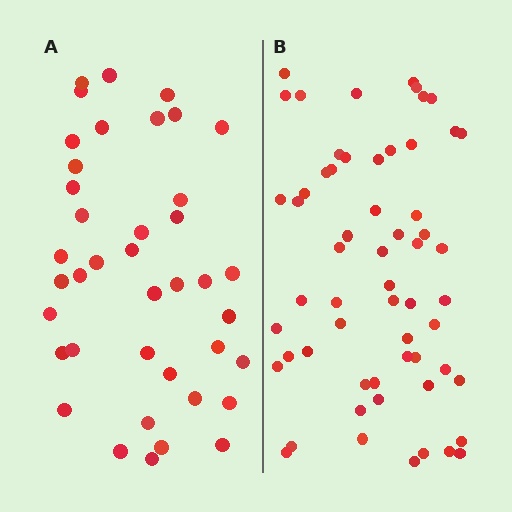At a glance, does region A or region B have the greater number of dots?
Region B (the right region) has more dots.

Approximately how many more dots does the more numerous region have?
Region B has approximately 20 more dots than region A.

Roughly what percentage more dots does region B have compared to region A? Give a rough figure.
About 50% more.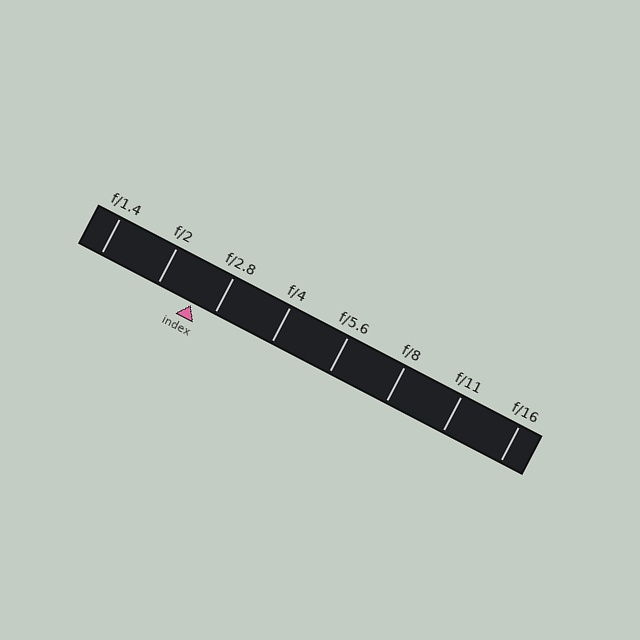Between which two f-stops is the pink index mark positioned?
The index mark is between f/2 and f/2.8.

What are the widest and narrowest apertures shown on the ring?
The widest aperture shown is f/1.4 and the narrowest is f/16.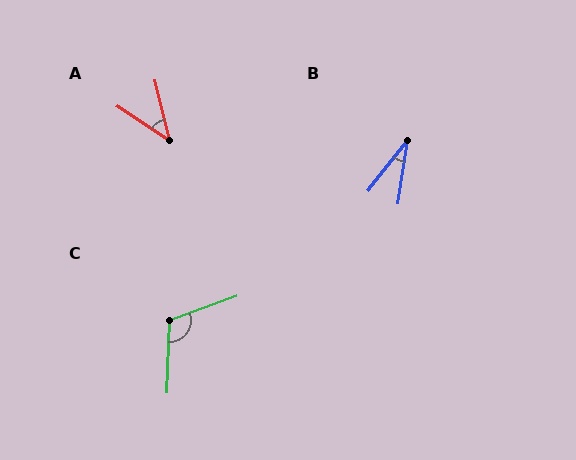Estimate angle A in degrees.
Approximately 43 degrees.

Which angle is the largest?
C, at approximately 112 degrees.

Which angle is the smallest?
B, at approximately 30 degrees.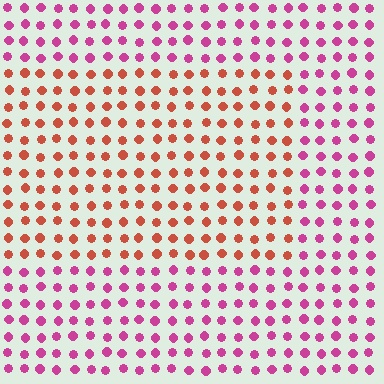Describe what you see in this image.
The image is filled with small magenta elements in a uniform arrangement. A rectangle-shaped region is visible where the elements are tinted to a slightly different hue, forming a subtle color boundary.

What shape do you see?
I see a rectangle.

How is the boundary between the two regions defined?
The boundary is defined purely by a slight shift in hue (about 46 degrees). Spacing, size, and orientation are identical on both sides.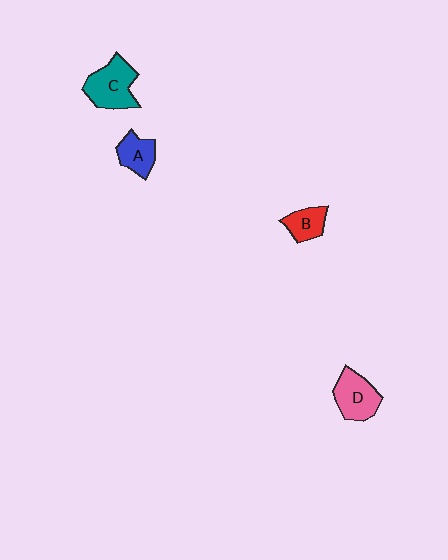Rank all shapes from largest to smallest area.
From largest to smallest: C (teal), D (pink), A (blue), B (red).